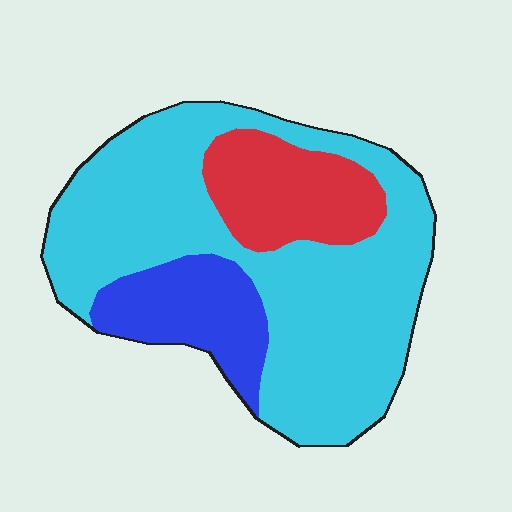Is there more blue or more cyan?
Cyan.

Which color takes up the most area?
Cyan, at roughly 65%.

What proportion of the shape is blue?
Blue takes up about one sixth (1/6) of the shape.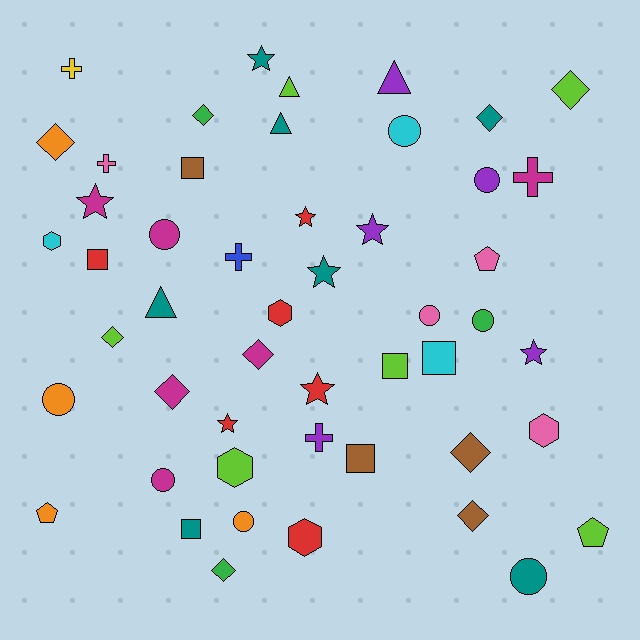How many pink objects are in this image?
There are 4 pink objects.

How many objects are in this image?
There are 50 objects.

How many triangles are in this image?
There are 4 triangles.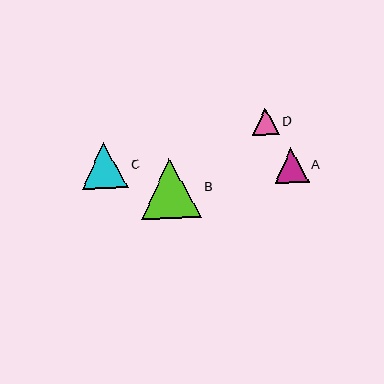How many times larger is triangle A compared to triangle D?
Triangle A is approximately 1.3 times the size of triangle D.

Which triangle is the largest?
Triangle B is the largest with a size of approximately 60 pixels.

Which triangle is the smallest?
Triangle D is the smallest with a size of approximately 27 pixels.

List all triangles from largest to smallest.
From largest to smallest: B, C, A, D.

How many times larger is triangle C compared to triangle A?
Triangle C is approximately 1.3 times the size of triangle A.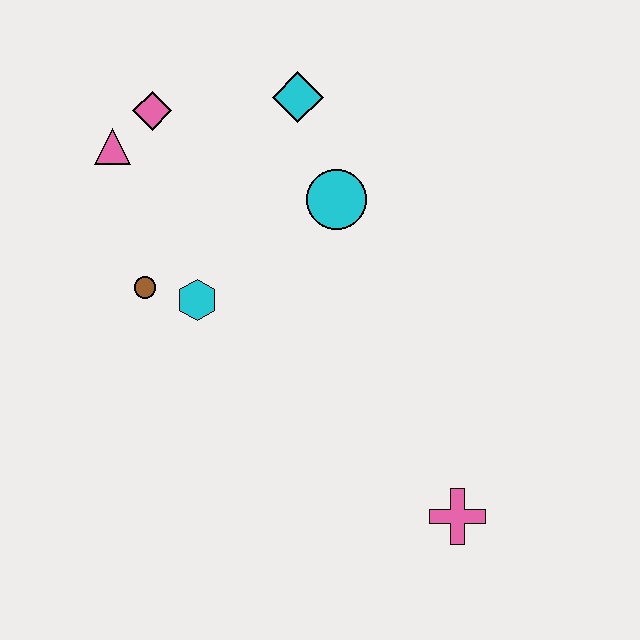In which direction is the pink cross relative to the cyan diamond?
The pink cross is below the cyan diamond.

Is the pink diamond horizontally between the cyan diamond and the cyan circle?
No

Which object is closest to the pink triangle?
The pink diamond is closest to the pink triangle.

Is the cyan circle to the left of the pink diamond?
No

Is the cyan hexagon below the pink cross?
No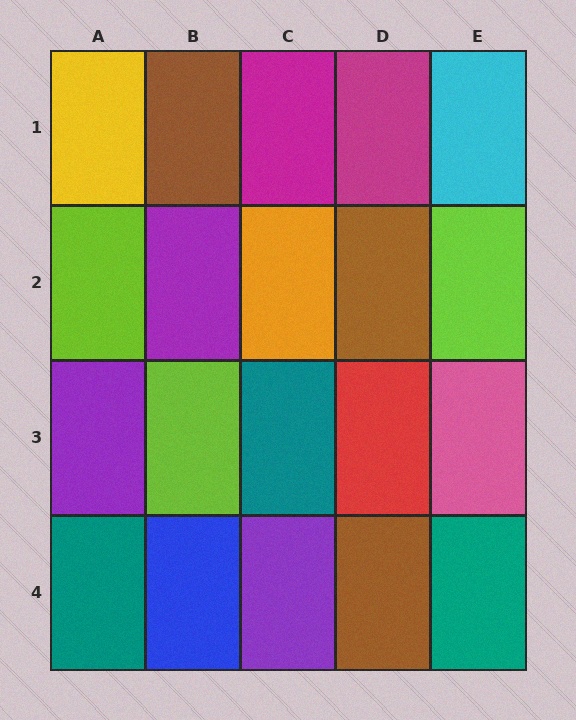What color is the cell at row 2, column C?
Orange.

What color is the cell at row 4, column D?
Brown.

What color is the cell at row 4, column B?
Blue.